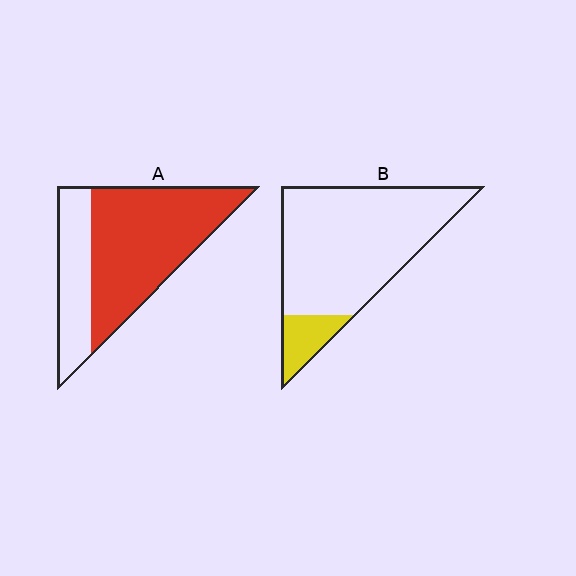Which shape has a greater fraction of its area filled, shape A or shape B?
Shape A.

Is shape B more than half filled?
No.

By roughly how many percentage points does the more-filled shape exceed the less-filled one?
By roughly 55 percentage points (A over B).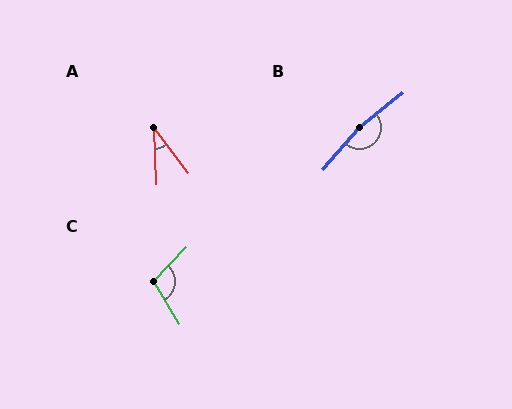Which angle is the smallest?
A, at approximately 34 degrees.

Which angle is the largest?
B, at approximately 170 degrees.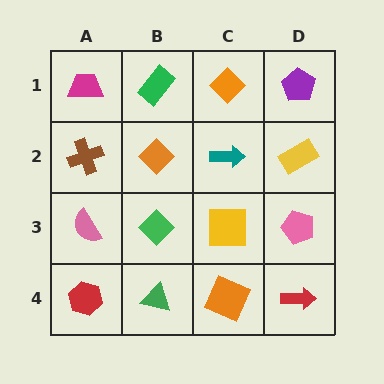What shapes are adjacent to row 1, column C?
A teal arrow (row 2, column C), a green rectangle (row 1, column B), a purple pentagon (row 1, column D).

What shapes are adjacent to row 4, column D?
A pink pentagon (row 3, column D), an orange square (row 4, column C).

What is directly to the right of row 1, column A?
A green rectangle.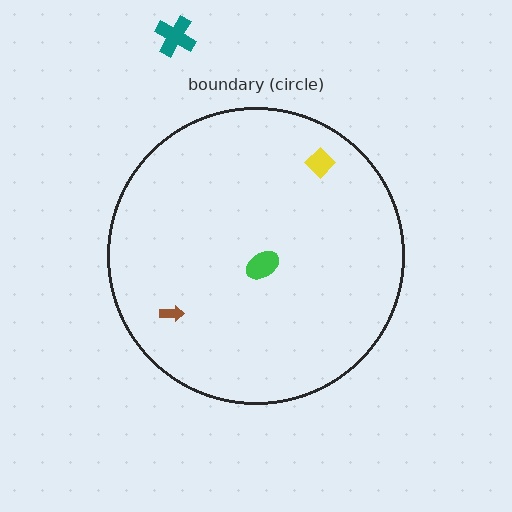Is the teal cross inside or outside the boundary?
Outside.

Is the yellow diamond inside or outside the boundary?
Inside.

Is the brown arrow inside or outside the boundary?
Inside.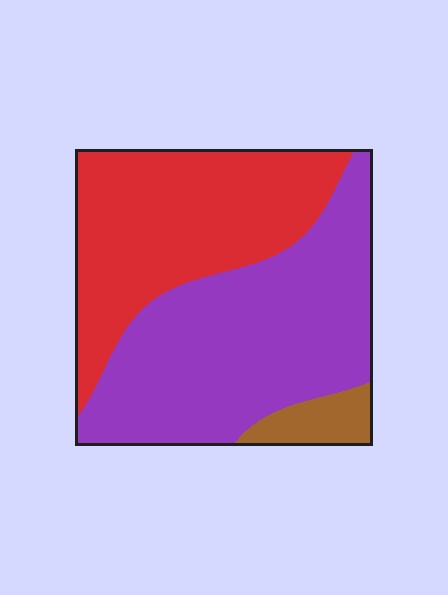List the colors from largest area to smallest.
From largest to smallest: purple, red, brown.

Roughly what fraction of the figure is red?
Red takes up between a third and a half of the figure.